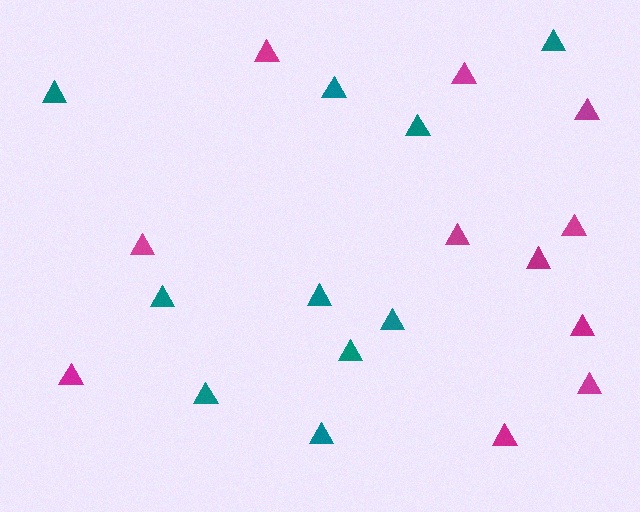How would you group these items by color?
There are 2 groups: one group of teal triangles (10) and one group of magenta triangles (11).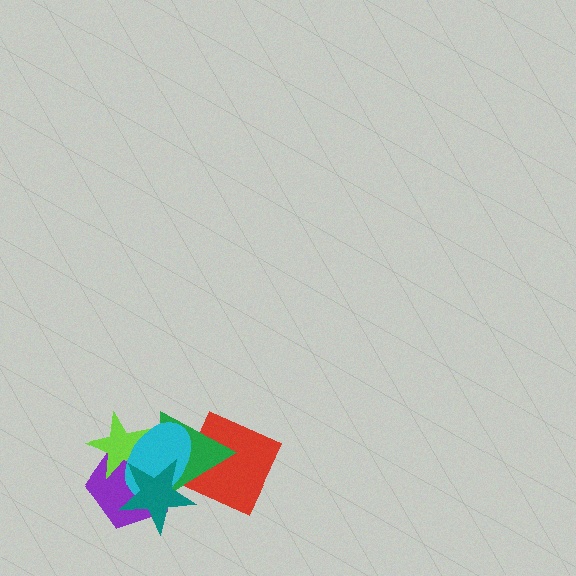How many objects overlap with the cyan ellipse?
5 objects overlap with the cyan ellipse.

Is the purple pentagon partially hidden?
Yes, it is partially covered by another shape.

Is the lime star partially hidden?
Yes, it is partially covered by another shape.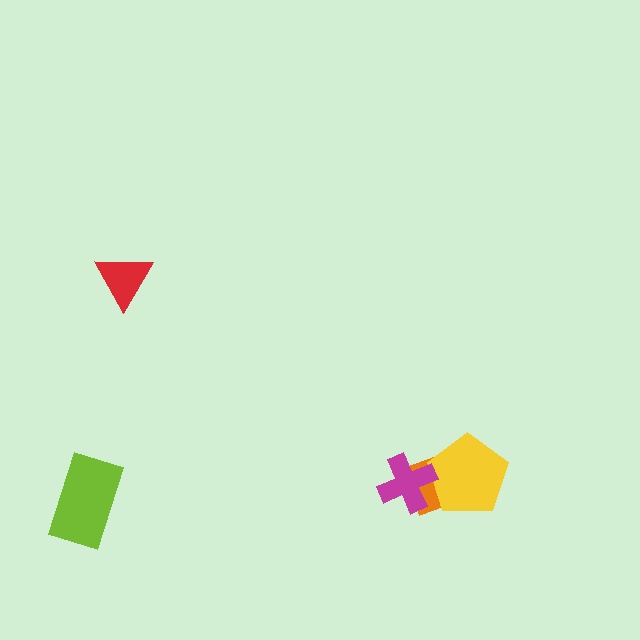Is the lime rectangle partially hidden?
No, no other shape covers it.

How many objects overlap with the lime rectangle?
0 objects overlap with the lime rectangle.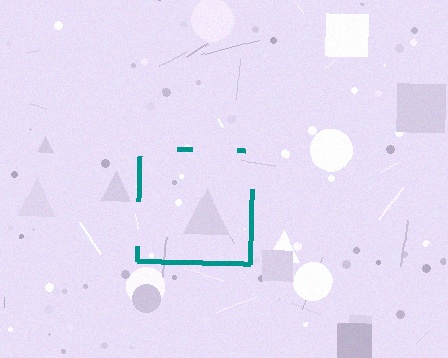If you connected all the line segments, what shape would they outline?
They would outline a square.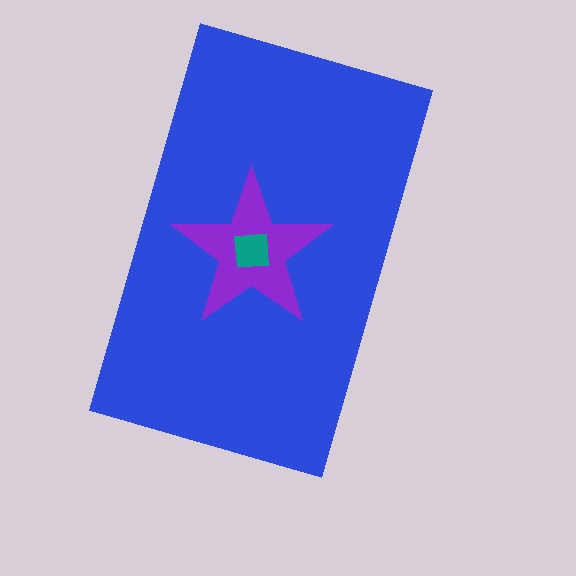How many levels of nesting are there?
3.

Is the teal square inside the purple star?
Yes.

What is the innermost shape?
The teal square.